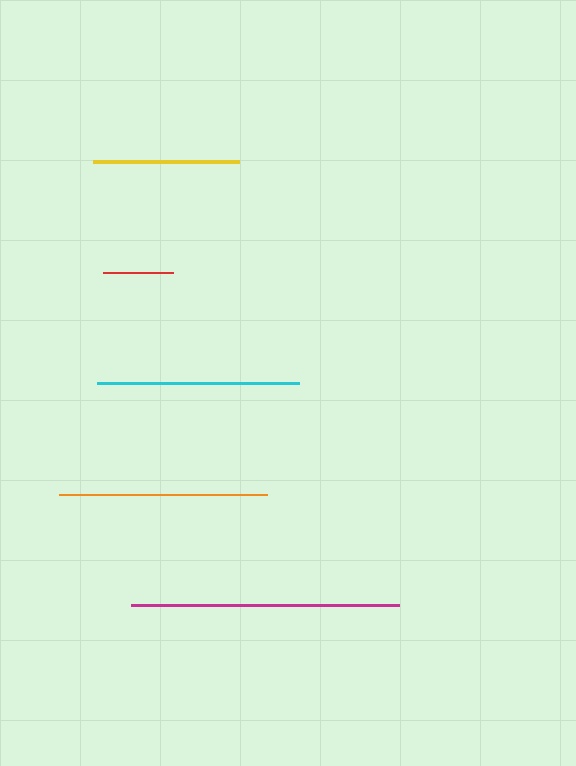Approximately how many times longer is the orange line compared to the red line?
The orange line is approximately 3.0 times the length of the red line.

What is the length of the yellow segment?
The yellow segment is approximately 145 pixels long.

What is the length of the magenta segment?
The magenta segment is approximately 268 pixels long.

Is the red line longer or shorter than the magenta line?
The magenta line is longer than the red line.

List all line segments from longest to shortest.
From longest to shortest: magenta, orange, cyan, yellow, red.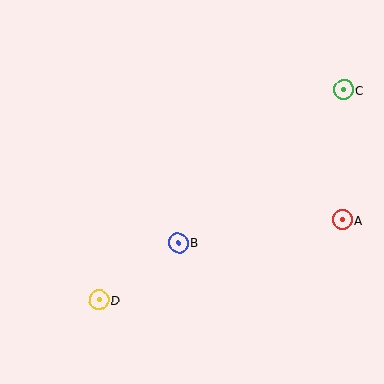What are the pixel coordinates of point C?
Point C is at (343, 90).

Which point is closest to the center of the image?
Point B at (178, 243) is closest to the center.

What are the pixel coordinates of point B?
Point B is at (178, 243).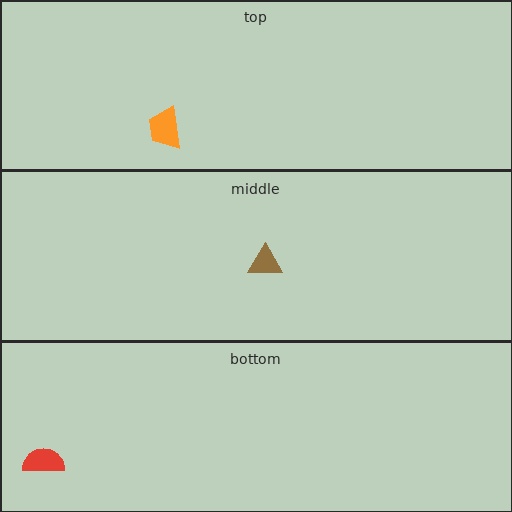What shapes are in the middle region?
The brown triangle.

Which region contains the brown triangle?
The middle region.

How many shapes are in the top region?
1.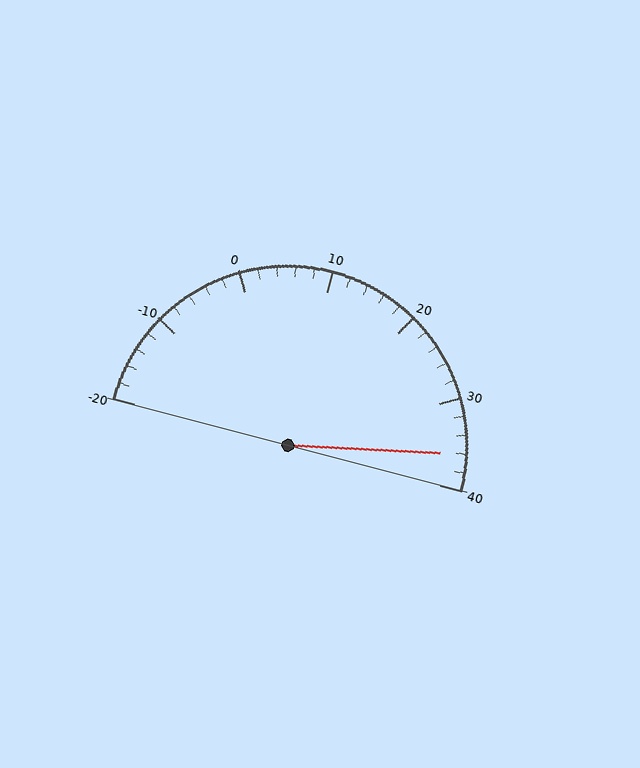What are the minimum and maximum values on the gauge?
The gauge ranges from -20 to 40.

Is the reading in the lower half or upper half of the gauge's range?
The reading is in the upper half of the range (-20 to 40).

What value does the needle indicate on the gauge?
The needle indicates approximately 36.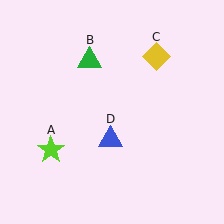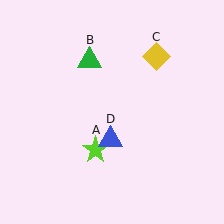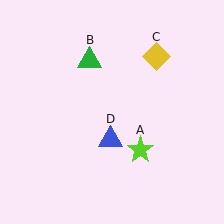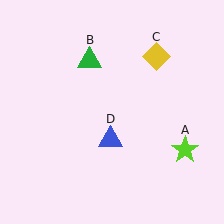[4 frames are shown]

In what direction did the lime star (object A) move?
The lime star (object A) moved right.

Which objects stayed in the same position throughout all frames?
Green triangle (object B) and yellow diamond (object C) and blue triangle (object D) remained stationary.